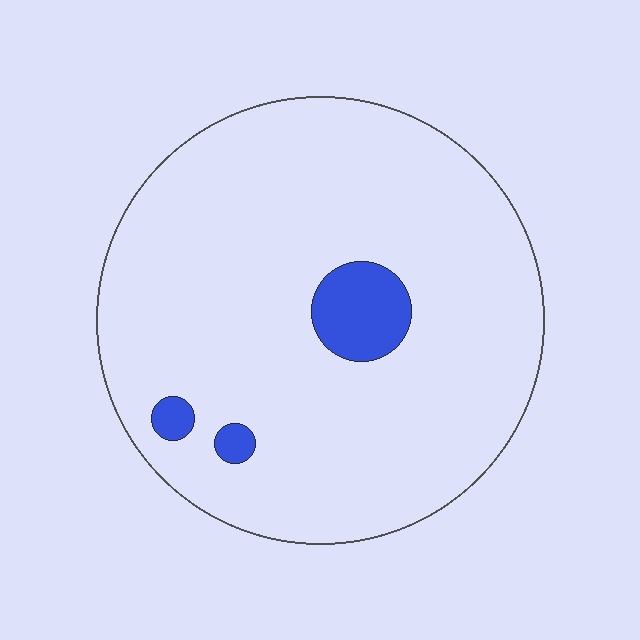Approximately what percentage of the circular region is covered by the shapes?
Approximately 5%.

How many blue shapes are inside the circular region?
3.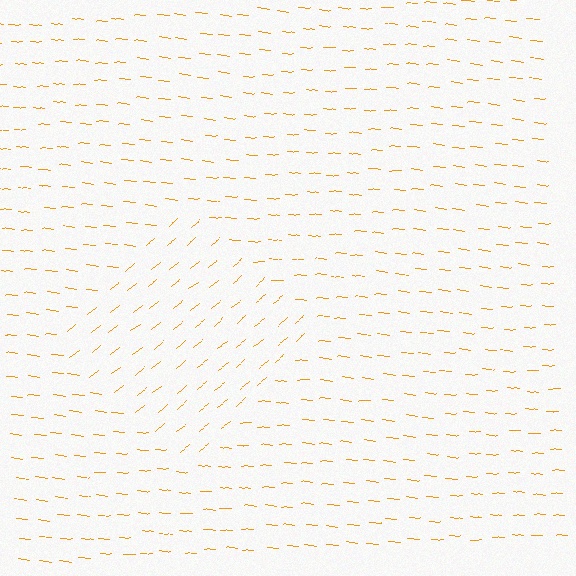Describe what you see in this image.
The image is filled with small orange line segments. A diamond region in the image has lines oriented differently from the surrounding lines, creating a visible texture boundary.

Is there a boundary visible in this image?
Yes, there is a texture boundary formed by a change in line orientation.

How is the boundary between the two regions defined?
The boundary is defined purely by a change in line orientation (approximately 45 degrees difference). All lines are the same color and thickness.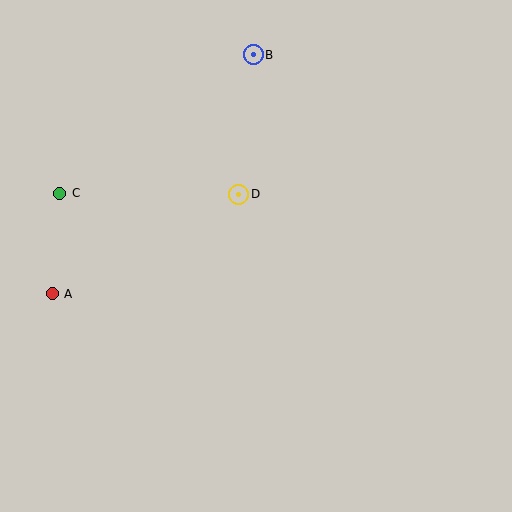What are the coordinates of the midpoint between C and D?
The midpoint between C and D is at (149, 194).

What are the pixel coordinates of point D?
Point D is at (239, 194).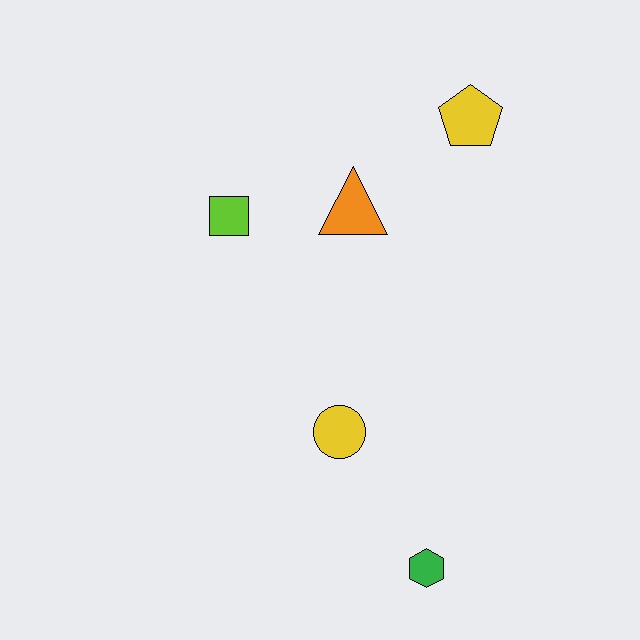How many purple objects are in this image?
There are no purple objects.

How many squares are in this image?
There is 1 square.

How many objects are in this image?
There are 5 objects.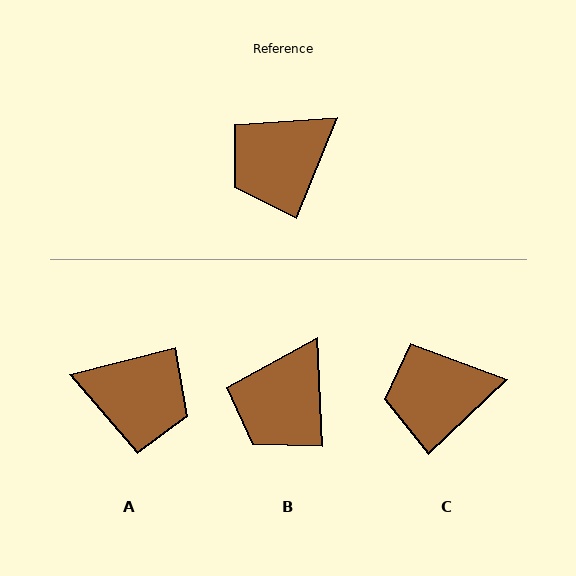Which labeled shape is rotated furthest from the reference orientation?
A, about 126 degrees away.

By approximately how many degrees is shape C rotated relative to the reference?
Approximately 25 degrees clockwise.